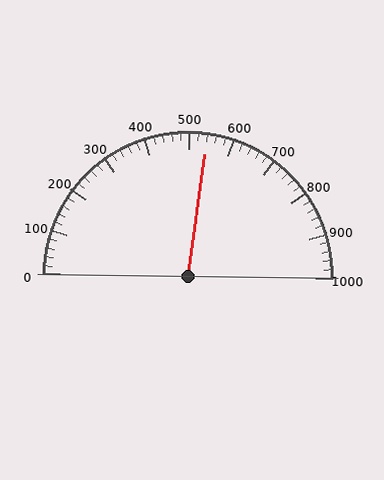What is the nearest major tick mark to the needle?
The nearest major tick mark is 500.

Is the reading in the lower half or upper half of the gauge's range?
The reading is in the upper half of the range (0 to 1000).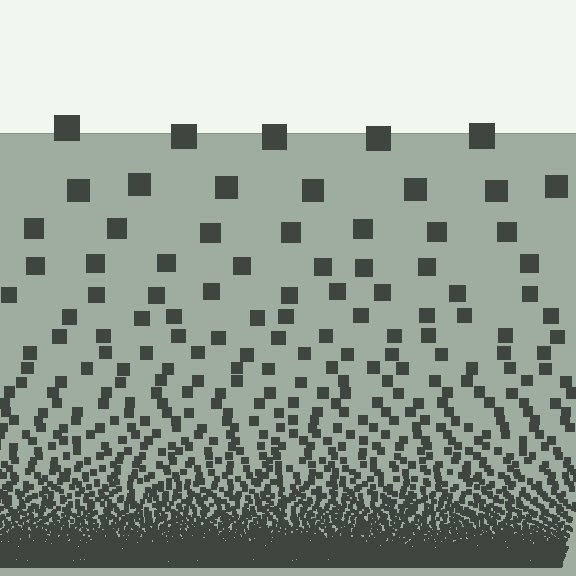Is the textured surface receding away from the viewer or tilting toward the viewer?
The surface appears to tilt toward the viewer. Texture elements get larger and sparser toward the top.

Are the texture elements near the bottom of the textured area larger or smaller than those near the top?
Smaller. The gradient is inverted — elements near the bottom are smaller and denser.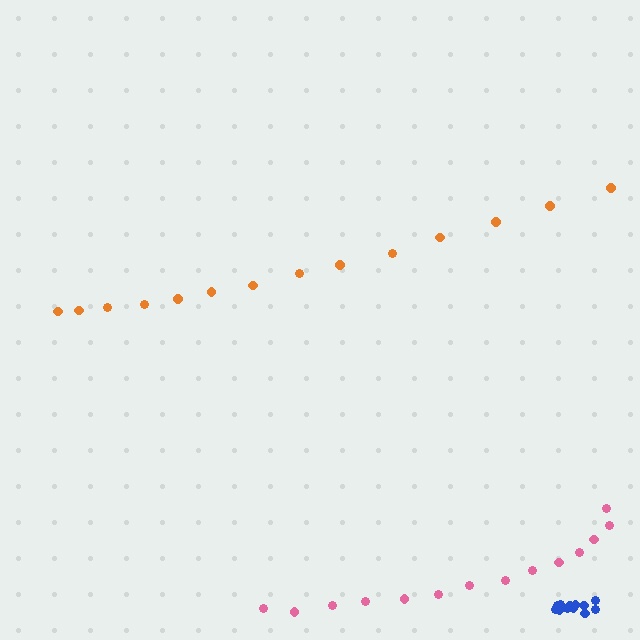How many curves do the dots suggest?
There are 3 distinct paths.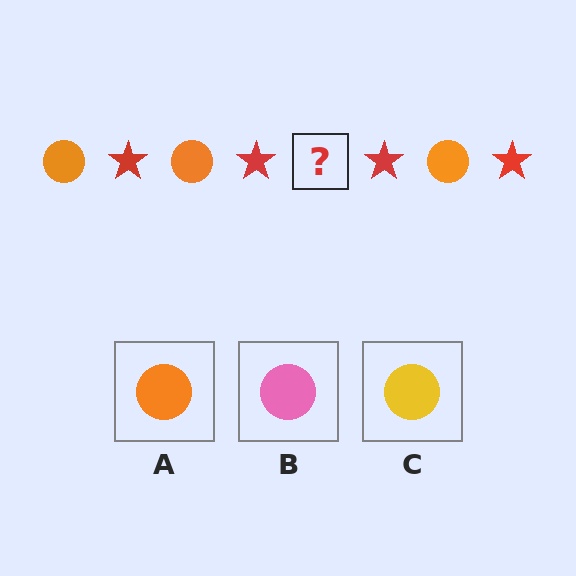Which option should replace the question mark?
Option A.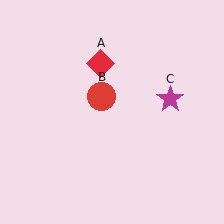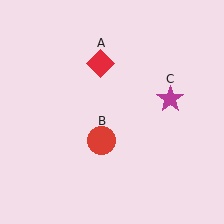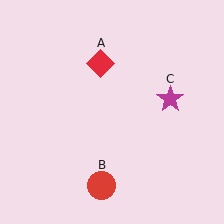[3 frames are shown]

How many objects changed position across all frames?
1 object changed position: red circle (object B).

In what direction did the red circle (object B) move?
The red circle (object B) moved down.